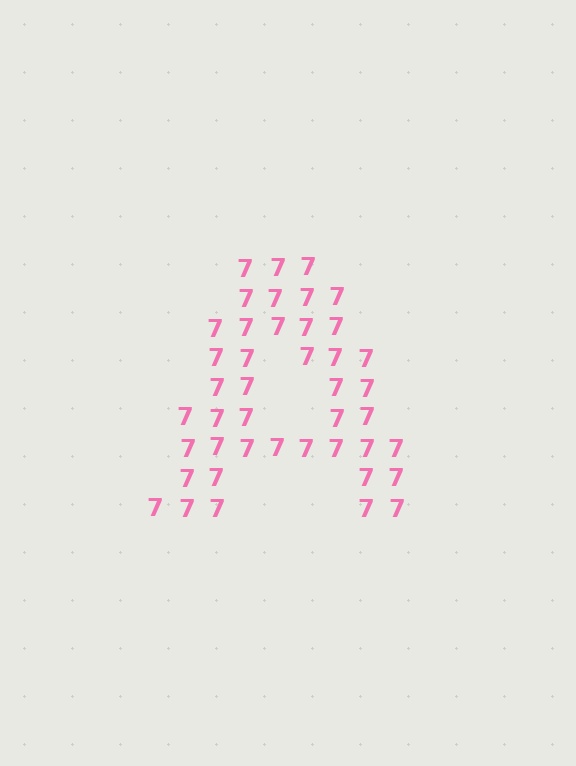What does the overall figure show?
The overall figure shows the letter A.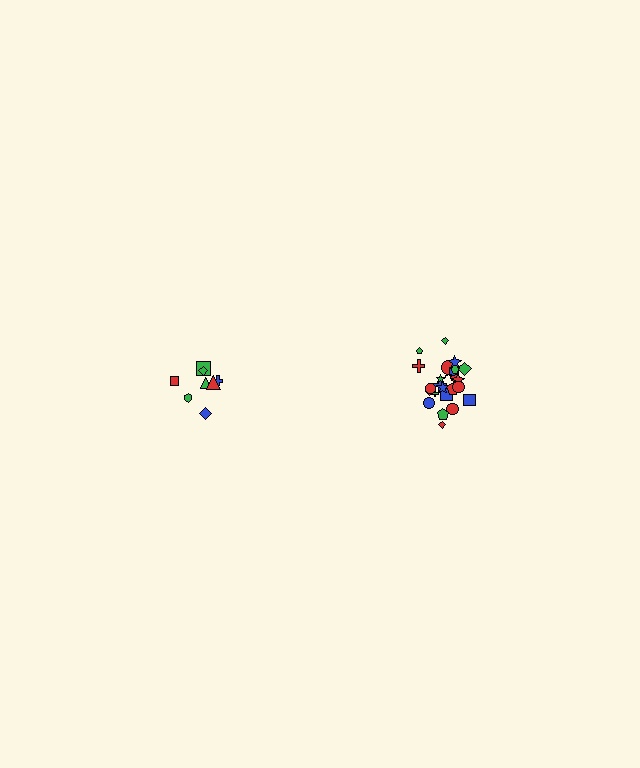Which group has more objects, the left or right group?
The right group.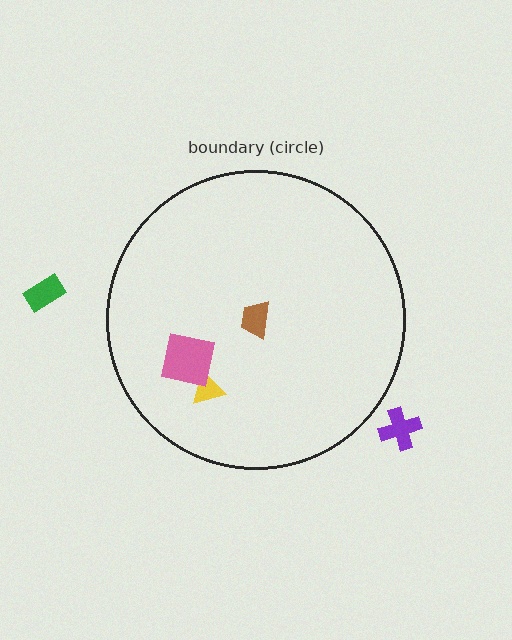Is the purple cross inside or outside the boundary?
Outside.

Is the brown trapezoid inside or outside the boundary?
Inside.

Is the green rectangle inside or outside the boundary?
Outside.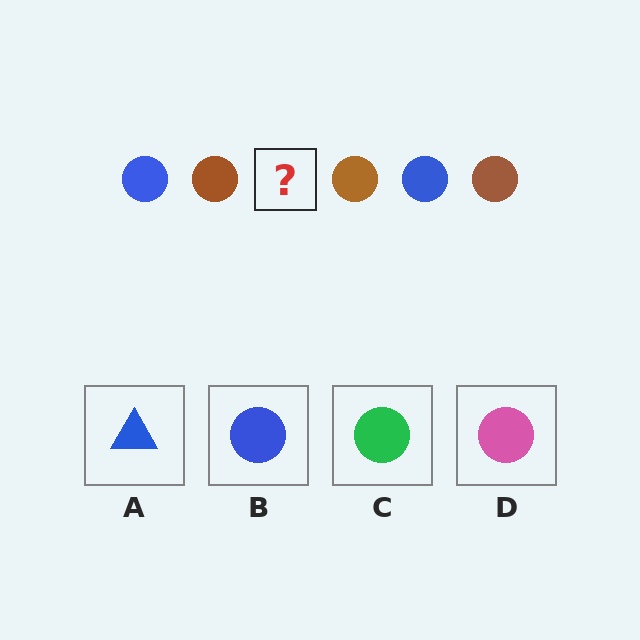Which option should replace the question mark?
Option B.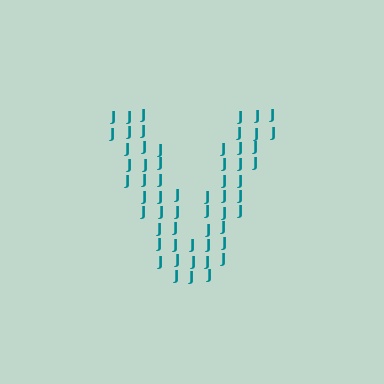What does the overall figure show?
The overall figure shows the letter V.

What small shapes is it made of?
It is made of small letter J's.